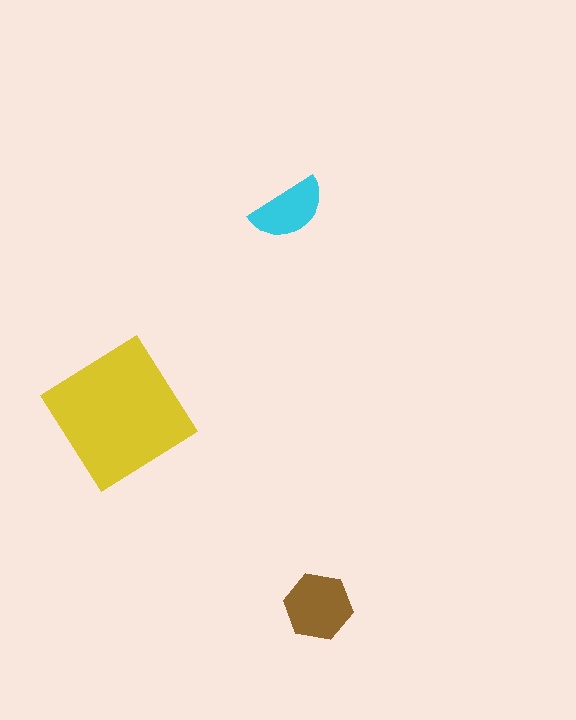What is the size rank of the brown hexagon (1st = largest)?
2nd.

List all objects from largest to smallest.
The yellow diamond, the brown hexagon, the cyan semicircle.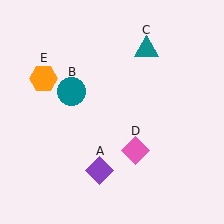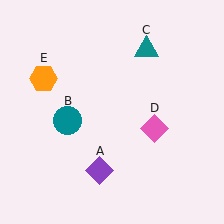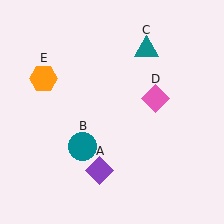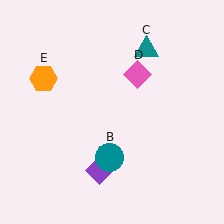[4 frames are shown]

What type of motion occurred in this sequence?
The teal circle (object B), pink diamond (object D) rotated counterclockwise around the center of the scene.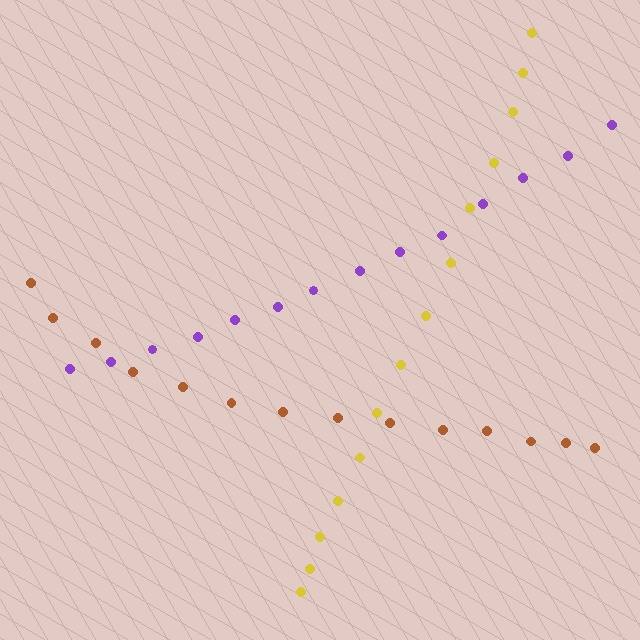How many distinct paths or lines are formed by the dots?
There are 3 distinct paths.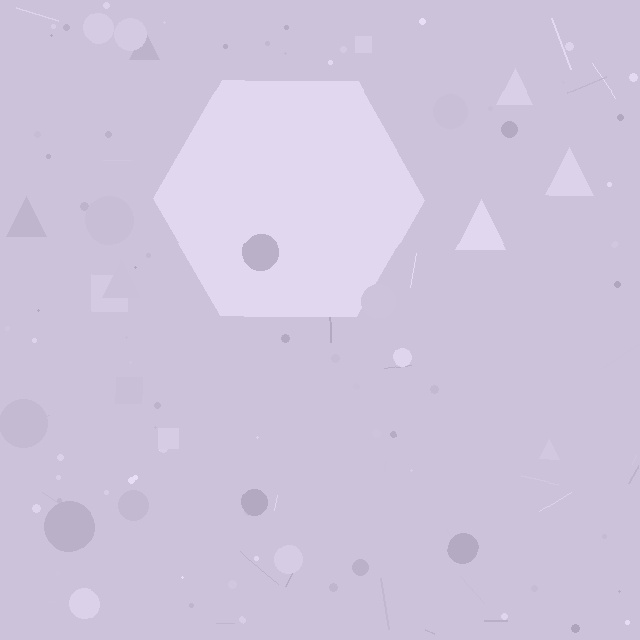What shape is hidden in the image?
A hexagon is hidden in the image.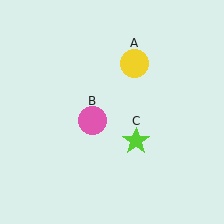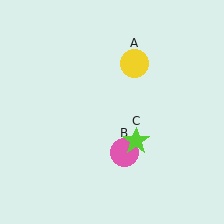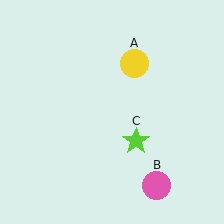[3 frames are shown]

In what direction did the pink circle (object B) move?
The pink circle (object B) moved down and to the right.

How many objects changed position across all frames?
1 object changed position: pink circle (object B).